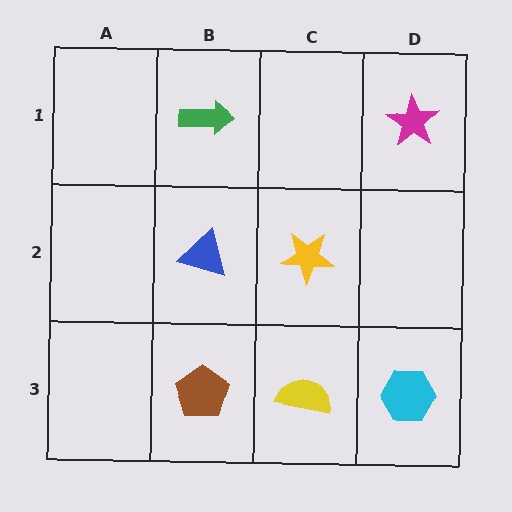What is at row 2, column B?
A blue triangle.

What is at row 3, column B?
A brown pentagon.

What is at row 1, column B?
A green arrow.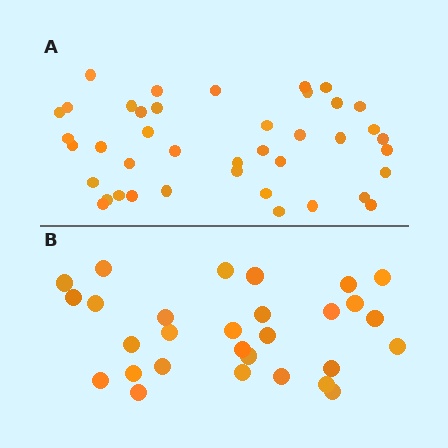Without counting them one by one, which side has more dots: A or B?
Region A (the top region) has more dots.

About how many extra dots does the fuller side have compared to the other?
Region A has roughly 12 or so more dots than region B.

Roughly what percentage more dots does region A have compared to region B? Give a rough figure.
About 40% more.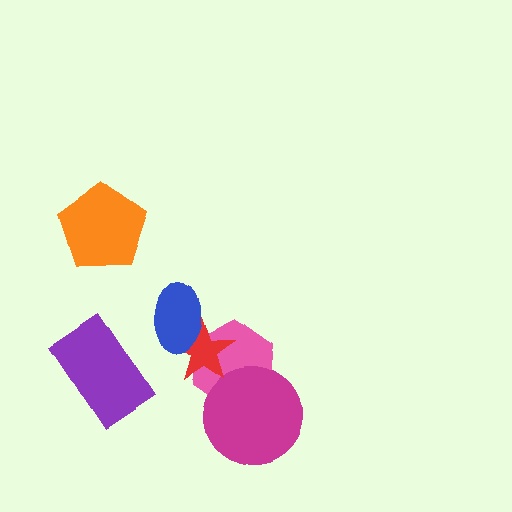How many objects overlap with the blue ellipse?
2 objects overlap with the blue ellipse.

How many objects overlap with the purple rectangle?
0 objects overlap with the purple rectangle.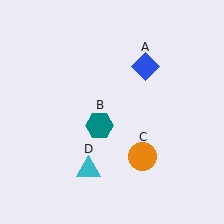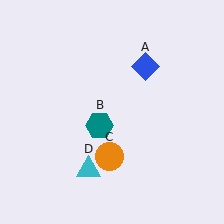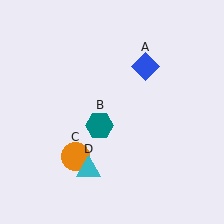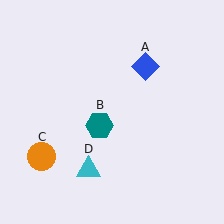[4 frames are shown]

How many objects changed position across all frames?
1 object changed position: orange circle (object C).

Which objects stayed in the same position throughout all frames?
Blue diamond (object A) and teal hexagon (object B) and cyan triangle (object D) remained stationary.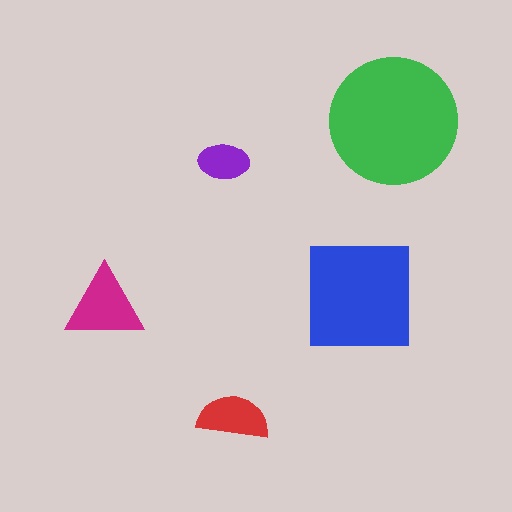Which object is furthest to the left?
The magenta triangle is leftmost.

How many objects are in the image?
There are 5 objects in the image.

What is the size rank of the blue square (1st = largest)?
2nd.